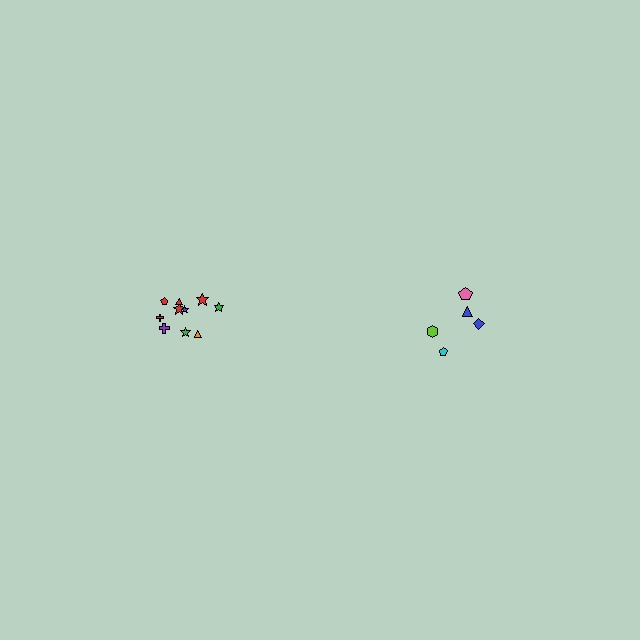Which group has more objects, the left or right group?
The left group.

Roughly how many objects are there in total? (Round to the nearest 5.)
Roughly 15 objects in total.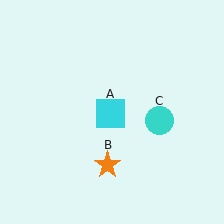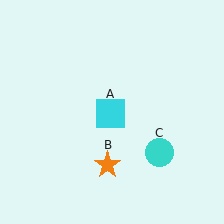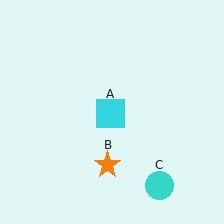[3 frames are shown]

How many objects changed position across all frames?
1 object changed position: cyan circle (object C).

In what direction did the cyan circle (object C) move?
The cyan circle (object C) moved down.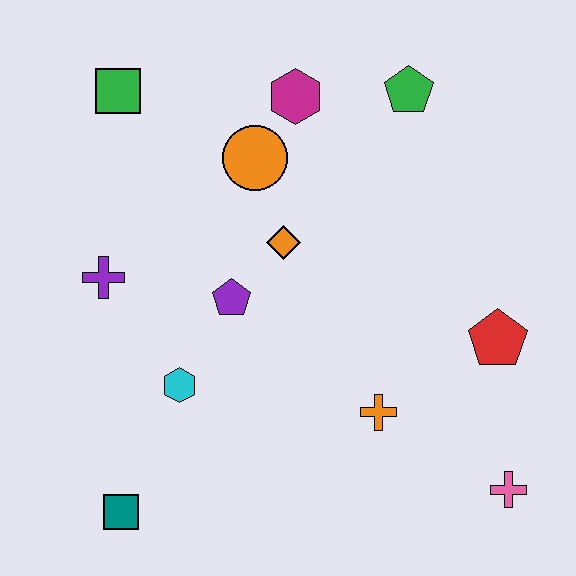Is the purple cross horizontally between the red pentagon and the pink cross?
No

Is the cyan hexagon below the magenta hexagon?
Yes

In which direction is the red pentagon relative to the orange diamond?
The red pentagon is to the right of the orange diamond.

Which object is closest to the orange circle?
The magenta hexagon is closest to the orange circle.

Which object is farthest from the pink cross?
The green square is farthest from the pink cross.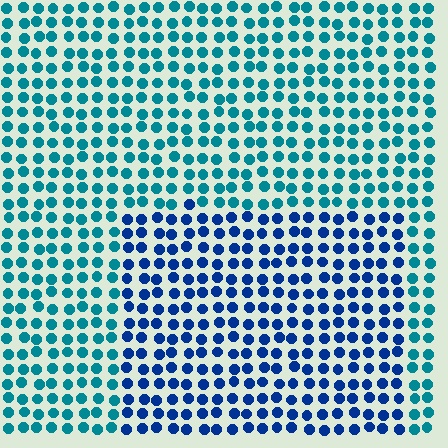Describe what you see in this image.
The image is filled with small teal elements in a uniform arrangement. A rectangle-shaped region is visible where the elements are tinted to a slightly different hue, forming a subtle color boundary.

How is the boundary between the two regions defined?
The boundary is defined purely by a slight shift in hue (about 36 degrees). Spacing, size, and orientation are identical on both sides.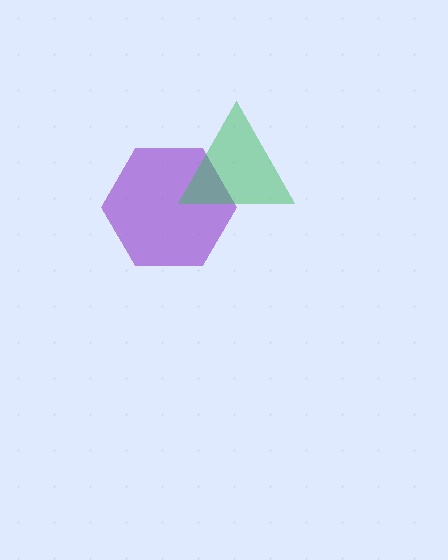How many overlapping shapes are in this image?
There are 2 overlapping shapes in the image.